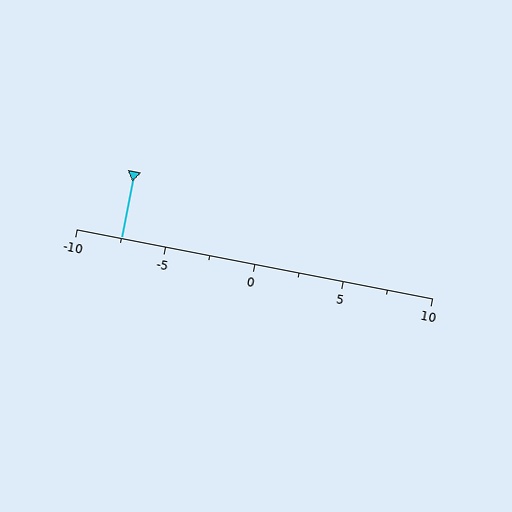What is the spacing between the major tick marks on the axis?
The major ticks are spaced 5 apart.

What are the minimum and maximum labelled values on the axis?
The axis runs from -10 to 10.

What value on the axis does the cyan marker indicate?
The marker indicates approximately -7.5.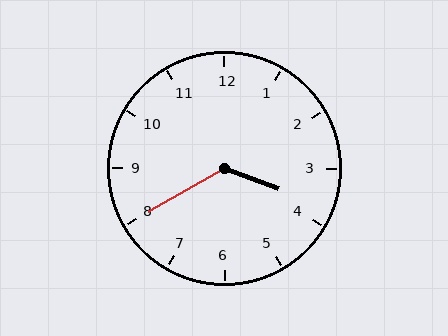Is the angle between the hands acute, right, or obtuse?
It is obtuse.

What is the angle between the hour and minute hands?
Approximately 130 degrees.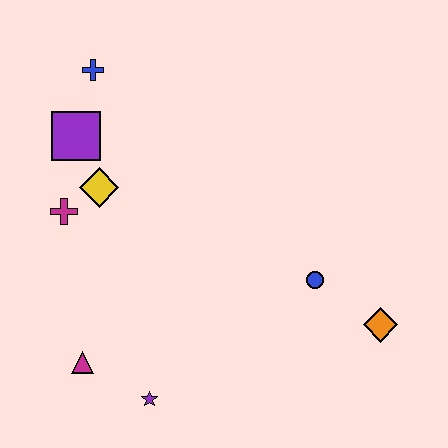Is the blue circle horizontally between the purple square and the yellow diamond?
No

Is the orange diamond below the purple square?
Yes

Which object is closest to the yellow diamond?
The magenta cross is closest to the yellow diamond.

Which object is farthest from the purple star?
The blue cross is farthest from the purple star.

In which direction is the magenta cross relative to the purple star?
The magenta cross is above the purple star.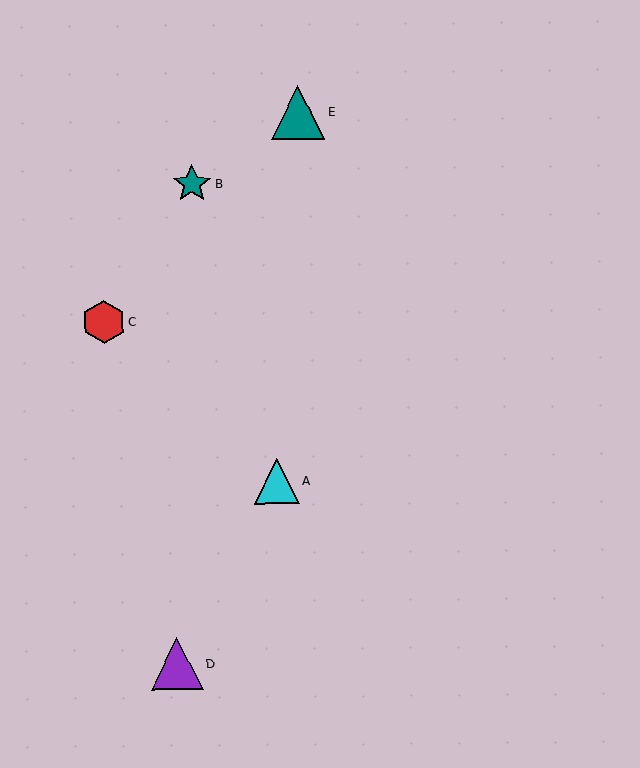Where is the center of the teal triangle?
The center of the teal triangle is at (298, 113).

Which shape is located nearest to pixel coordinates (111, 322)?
The red hexagon (labeled C) at (104, 322) is nearest to that location.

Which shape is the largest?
The teal triangle (labeled E) is the largest.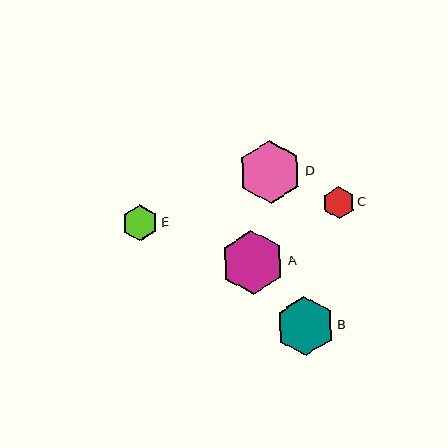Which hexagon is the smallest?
Hexagon C is the smallest with a size of approximately 32 pixels.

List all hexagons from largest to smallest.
From largest to smallest: A, D, B, E, C.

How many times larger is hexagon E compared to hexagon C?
Hexagon E is approximately 1.2 times the size of hexagon C.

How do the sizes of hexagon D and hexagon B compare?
Hexagon D and hexagon B are approximately the same size.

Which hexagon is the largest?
Hexagon A is the largest with a size of approximately 64 pixels.